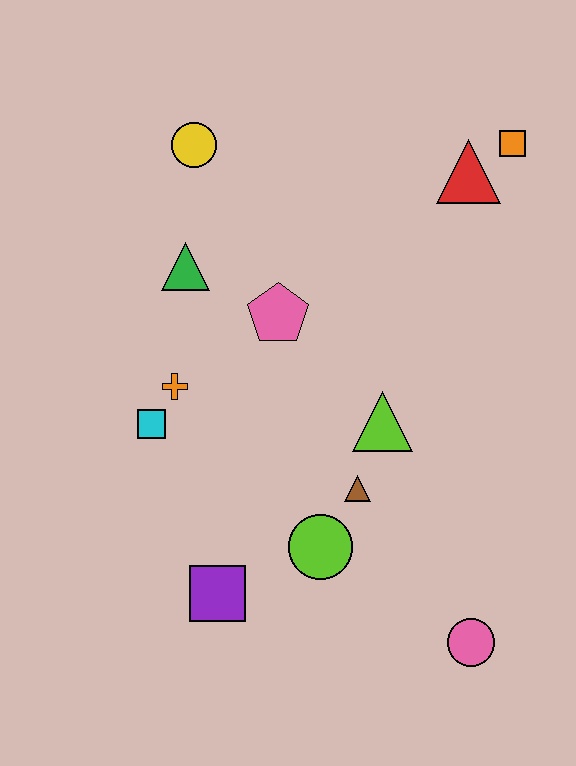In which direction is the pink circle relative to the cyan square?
The pink circle is to the right of the cyan square.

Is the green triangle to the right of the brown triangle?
No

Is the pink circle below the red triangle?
Yes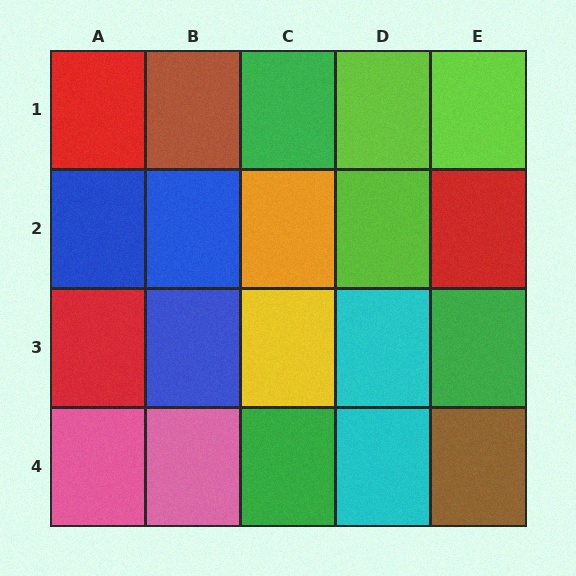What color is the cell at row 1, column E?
Lime.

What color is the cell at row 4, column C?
Green.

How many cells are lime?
3 cells are lime.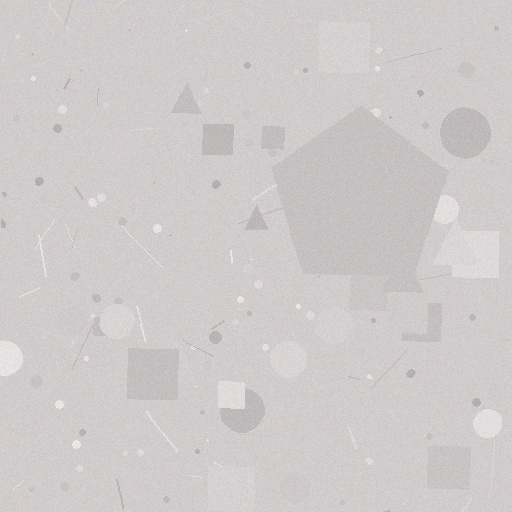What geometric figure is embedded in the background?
A pentagon is embedded in the background.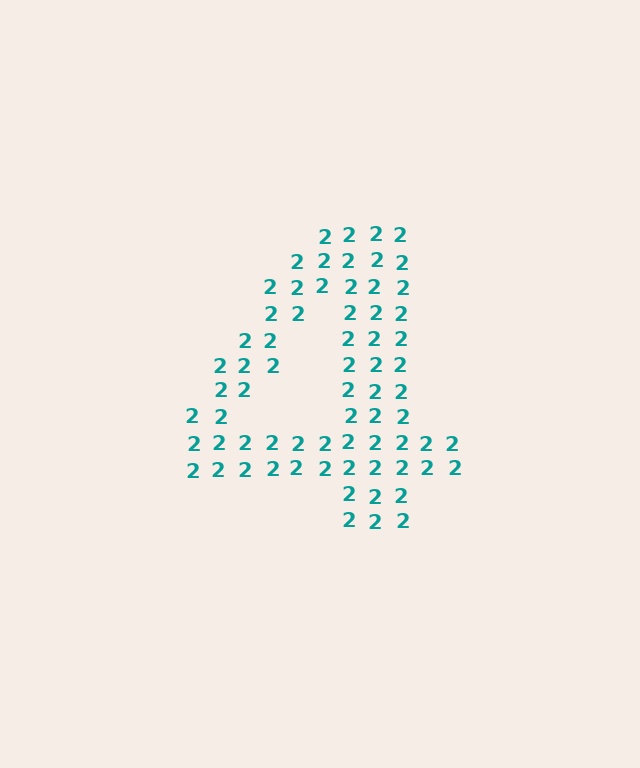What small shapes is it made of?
It is made of small digit 2's.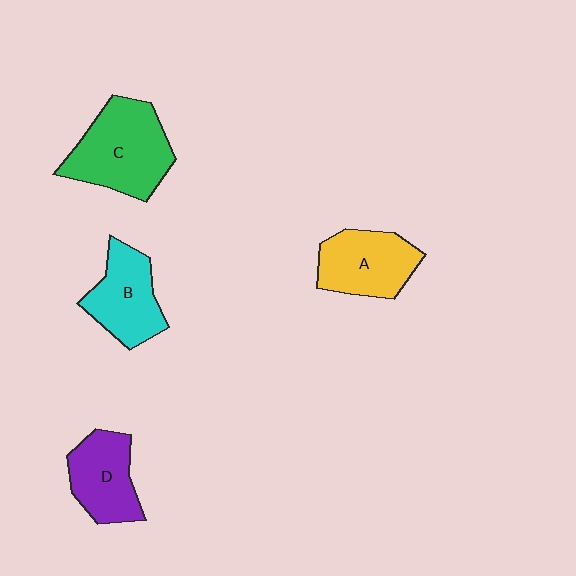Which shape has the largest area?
Shape C (green).